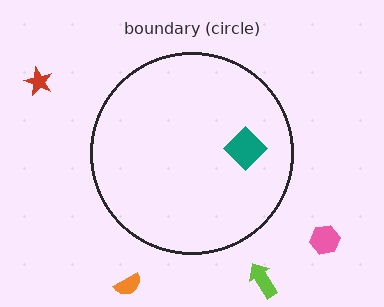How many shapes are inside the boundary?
1 inside, 4 outside.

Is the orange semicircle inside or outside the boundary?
Outside.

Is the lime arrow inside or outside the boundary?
Outside.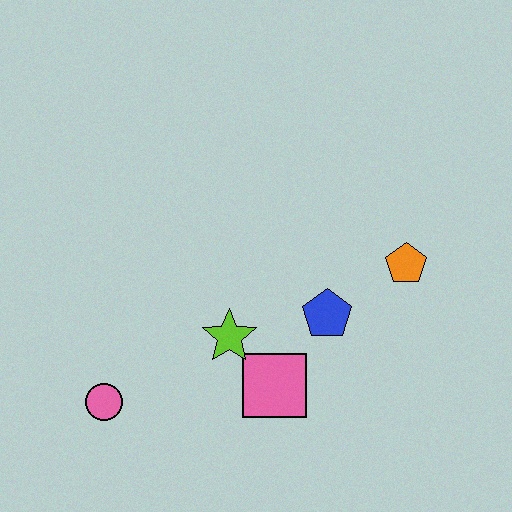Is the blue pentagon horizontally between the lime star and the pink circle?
No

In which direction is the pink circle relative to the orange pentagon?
The pink circle is to the left of the orange pentagon.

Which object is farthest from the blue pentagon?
The pink circle is farthest from the blue pentagon.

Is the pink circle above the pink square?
No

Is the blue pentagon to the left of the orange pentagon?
Yes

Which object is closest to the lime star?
The pink square is closest to the lime star.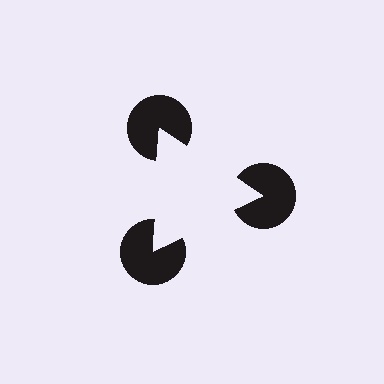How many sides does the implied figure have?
3 sides.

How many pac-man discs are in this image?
There are 3 — one at each vertex of the illusory triangle.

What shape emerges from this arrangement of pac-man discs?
An illusory triangle — its edges are inferred from the aligned wedge cuts in the pac-man discs, not physically drawn.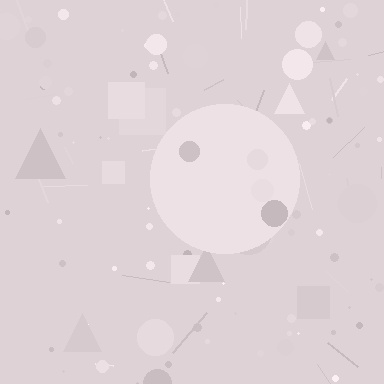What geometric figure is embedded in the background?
A circle is embedded in the background.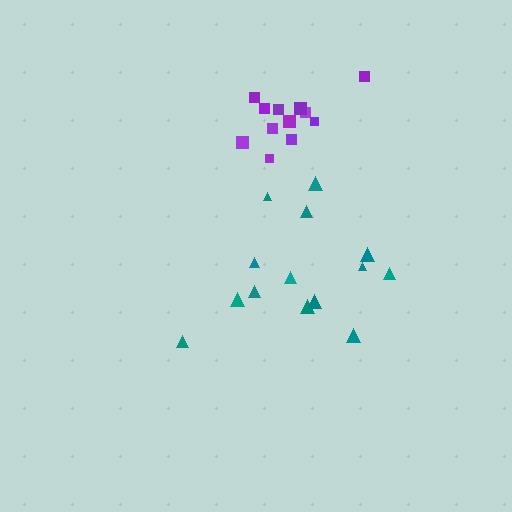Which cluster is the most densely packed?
Purple.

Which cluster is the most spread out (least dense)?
Teal.